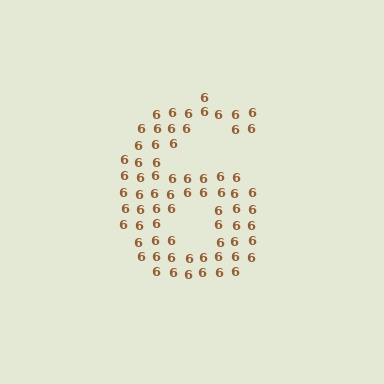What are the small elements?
The small elements are digit 6's.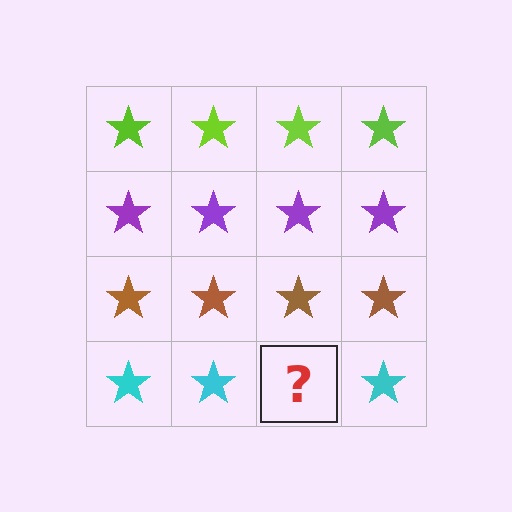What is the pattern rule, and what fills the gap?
The rule is that each row has a consistent color. The gap should be filled with a cyan star.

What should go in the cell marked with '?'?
The missing cell should contain a cyan star.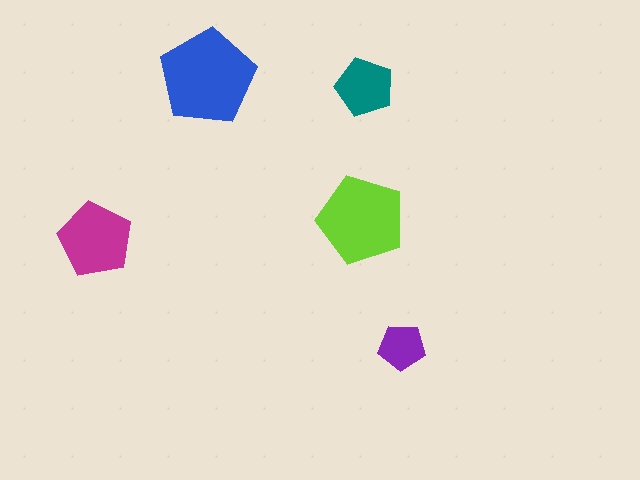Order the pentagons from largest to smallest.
the blue one, the lime one, the magenta one, the teal one, the purple one.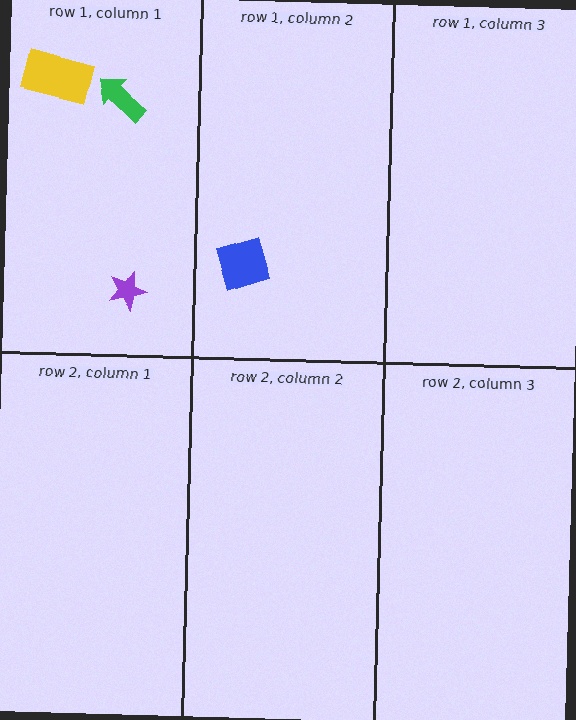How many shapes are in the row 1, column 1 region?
3.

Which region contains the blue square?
The row 1, column 2 region.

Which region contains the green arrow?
The row 1, column 1 region.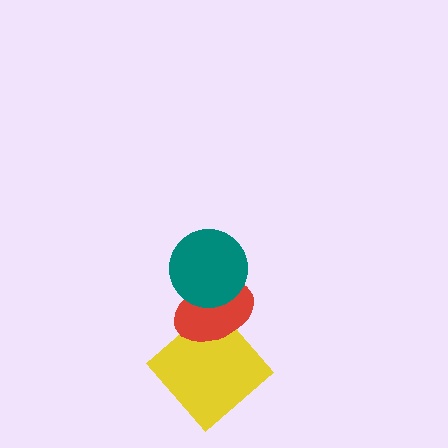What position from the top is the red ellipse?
The red ellipse is 2nd from the top.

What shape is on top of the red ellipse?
The teal circle is on top of the red ellipse.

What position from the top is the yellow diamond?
The yellow diamond is 3rd from the top.